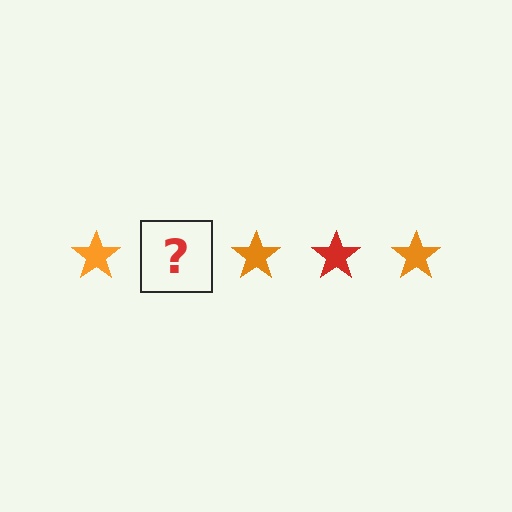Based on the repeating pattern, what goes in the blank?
The blank should be a red star.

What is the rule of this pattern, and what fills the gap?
The rule is that the pattern cycles through orange, red stars. The gap should be filled with a red star.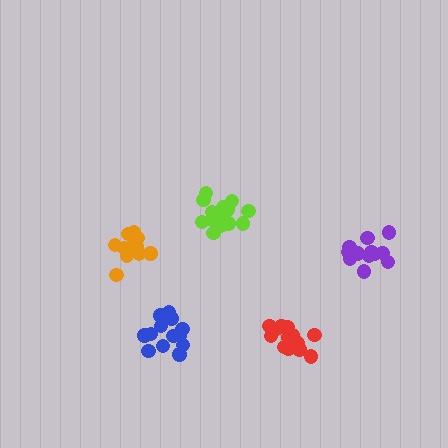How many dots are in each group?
Group 1: 11 dots, Group 2: 15 dots, Group 3: 16 dots, Group 4: 13 dots, Group 5: 13 dots (68 total).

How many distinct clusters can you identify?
There are 5 distinct clusters.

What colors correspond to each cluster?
The clusters are colored: orange, red, lime, purple, blue.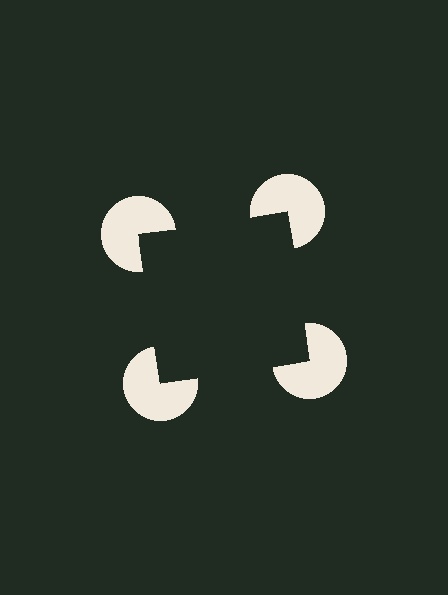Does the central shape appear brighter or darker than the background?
It typically appears slightly darker than the background, even though no actual brightness change is drawn.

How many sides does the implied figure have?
4 sides.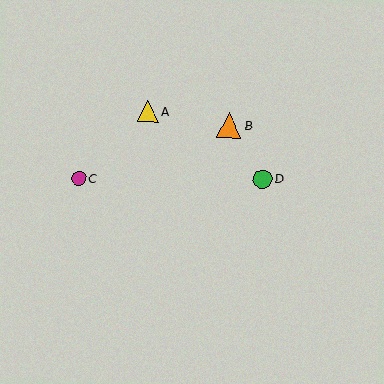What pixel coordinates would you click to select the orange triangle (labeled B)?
Click at (229, 125) to select the orange triangle B.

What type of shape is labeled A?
Shape A is a yellow triangle.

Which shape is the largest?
The orange triangle (labeled B) is the largest.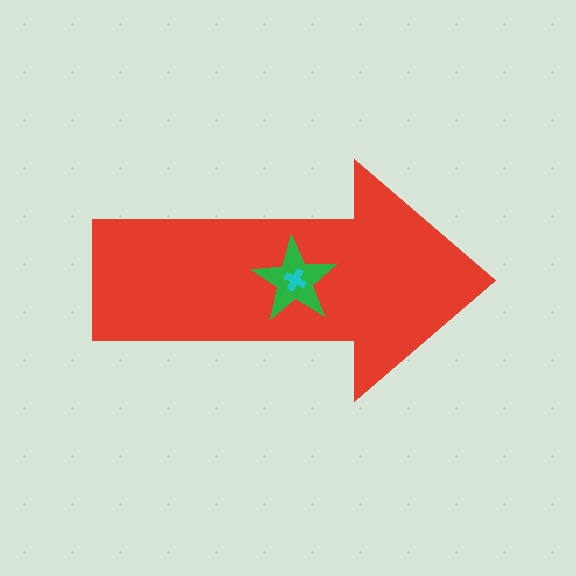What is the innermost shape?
The cyan cross.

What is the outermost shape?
The red arrow.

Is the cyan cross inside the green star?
Yes.